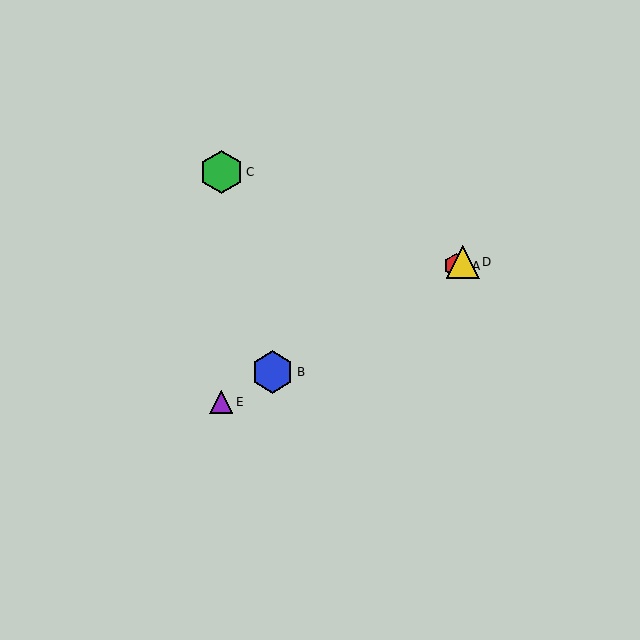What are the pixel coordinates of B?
Object B is at (272, 372).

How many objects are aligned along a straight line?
4 objects (A, B, D, E) are aligned along a straight line.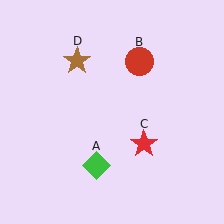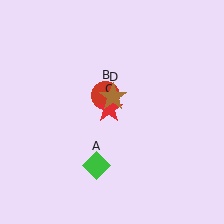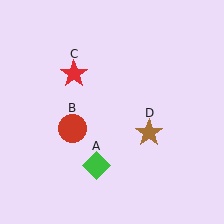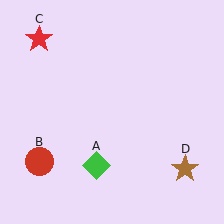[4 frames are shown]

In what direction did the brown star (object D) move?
The brown star (object D) moved down and to the right.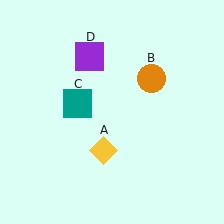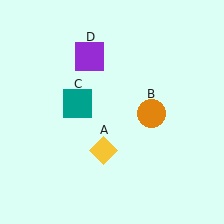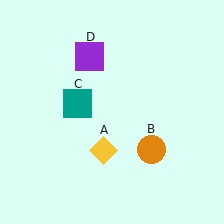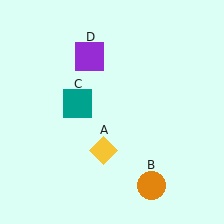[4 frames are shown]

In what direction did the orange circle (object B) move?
The orange circle (object B) moved down.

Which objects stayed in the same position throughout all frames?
Yellow diamond (object A) and teal square (object C) and purple square (object D) remained stationary.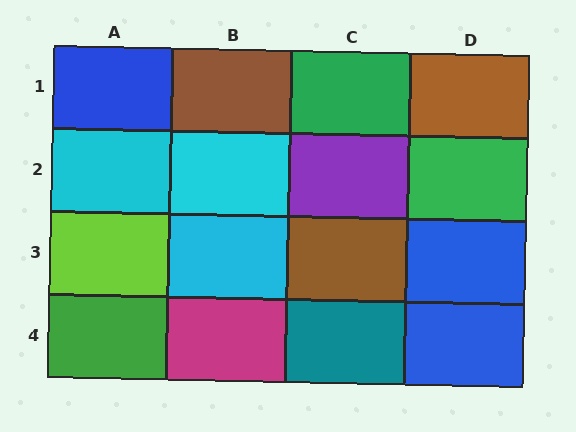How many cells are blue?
3 cells are blue.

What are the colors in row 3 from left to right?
Lime, cyan, brown, blue.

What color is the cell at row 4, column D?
Blue.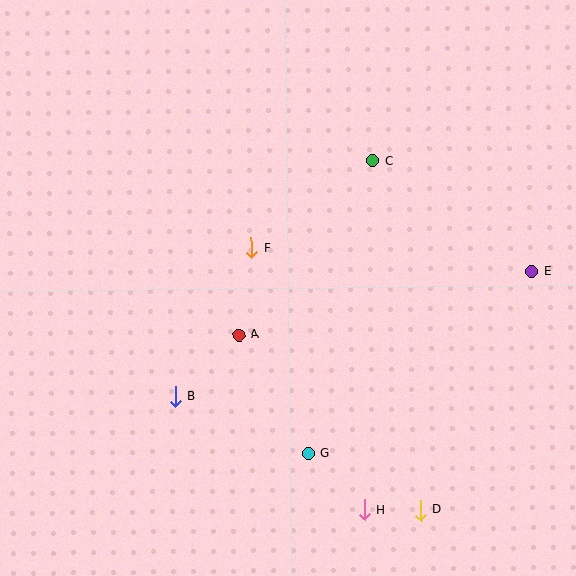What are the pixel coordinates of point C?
Point C is at (373, 161).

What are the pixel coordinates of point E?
Point E is at (532, 272).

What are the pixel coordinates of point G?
Point G is at (308, 453).